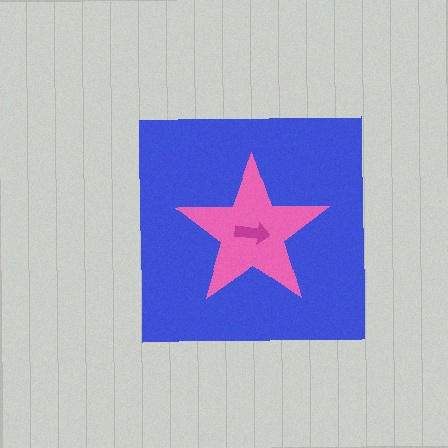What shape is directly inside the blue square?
The pink star.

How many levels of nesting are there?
3.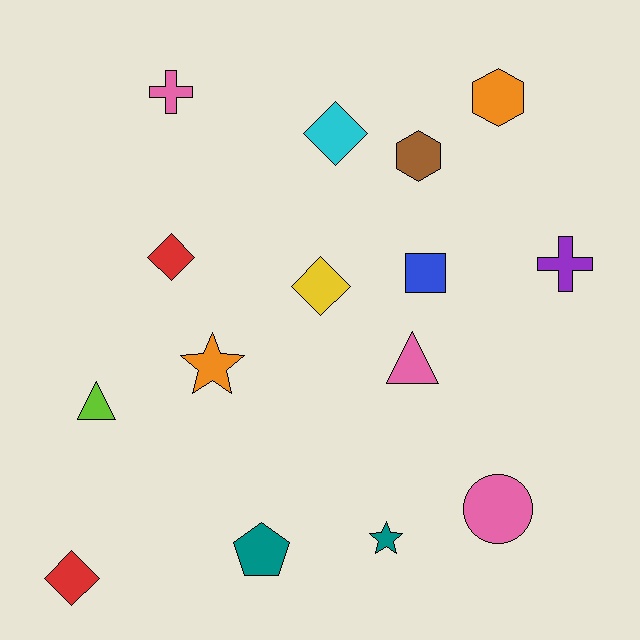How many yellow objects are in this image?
There is 1 yellow object.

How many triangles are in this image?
There are 2 triangles.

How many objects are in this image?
There are 15 objects.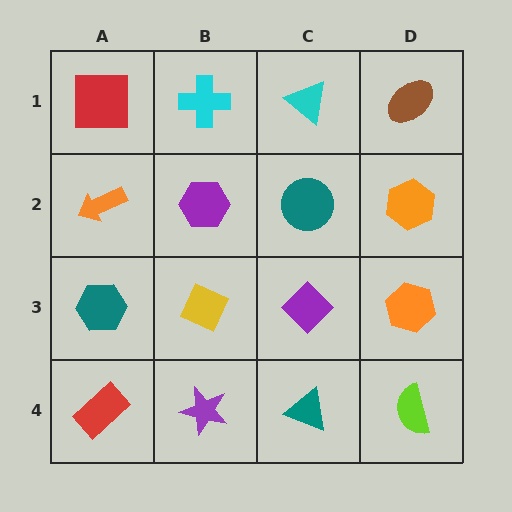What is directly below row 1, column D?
An orange hexagon.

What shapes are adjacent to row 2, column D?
A brown ellipse (row 1, column D), an orange hexagon (row 3, column D), a teal circle (row 2, column C).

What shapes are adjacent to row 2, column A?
A red square (row 1, column A), a teal hexagon (row 3, column A), a purple hexagon (row 2, column B).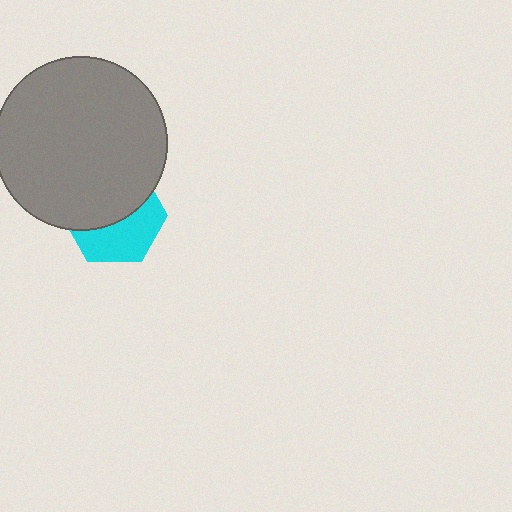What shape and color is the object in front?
The object in front is a gray circle.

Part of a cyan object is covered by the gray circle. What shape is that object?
It is a hexagon.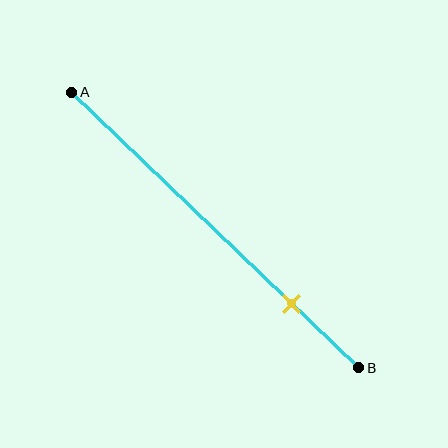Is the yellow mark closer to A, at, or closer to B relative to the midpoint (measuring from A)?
The yellow mark is closer to point B than the midpoint of segment AB.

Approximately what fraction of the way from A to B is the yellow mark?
The yellow mark is approximately 75% of the way from A to B.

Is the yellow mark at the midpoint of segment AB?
No, the mark is at about 75% from A, not at the 50% midpoint.